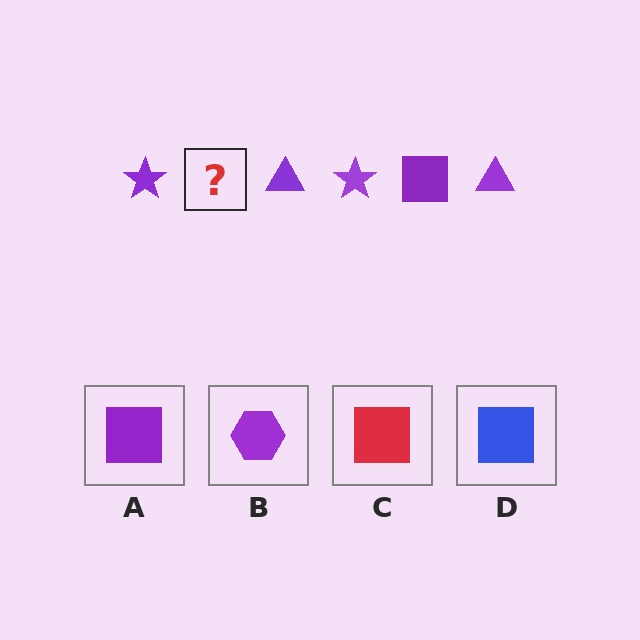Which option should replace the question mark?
Option A.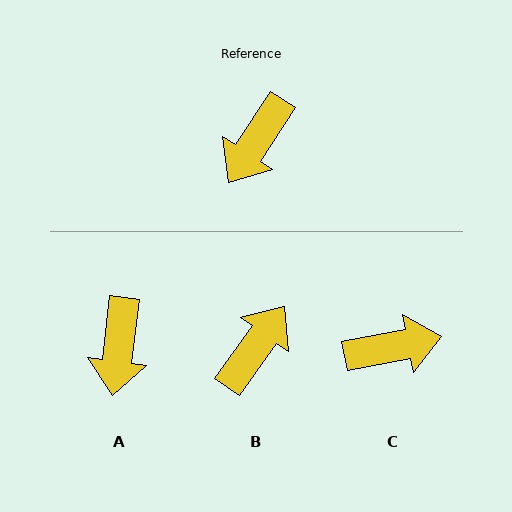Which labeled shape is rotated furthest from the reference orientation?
B, about 177 degrees away.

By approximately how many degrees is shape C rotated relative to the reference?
Approximately 134 degrees counter-clockwise.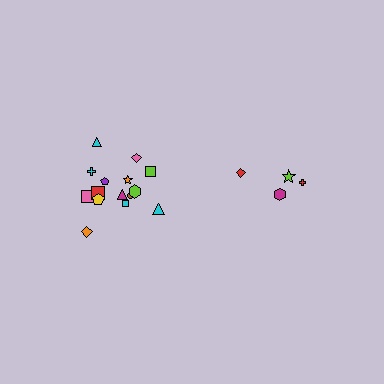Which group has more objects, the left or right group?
The left group.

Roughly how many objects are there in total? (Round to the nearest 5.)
Roughly 20 objects in total.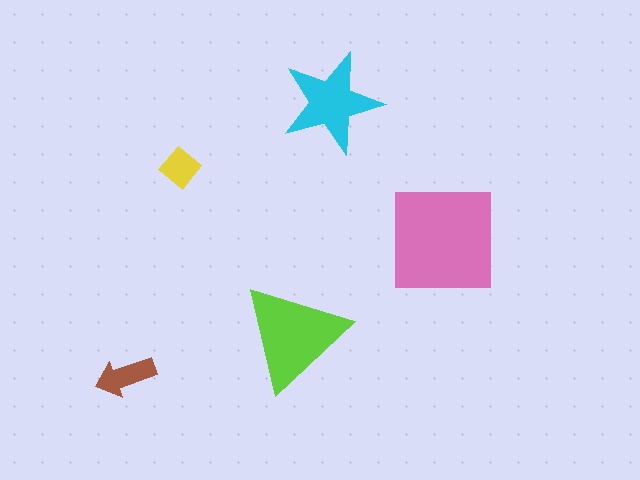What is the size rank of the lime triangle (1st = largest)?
2nd.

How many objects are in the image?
There are 5 objects in the image.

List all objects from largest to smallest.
The pink square, the lime triangle, the cyan star, the brown arrow, the yellow diamond.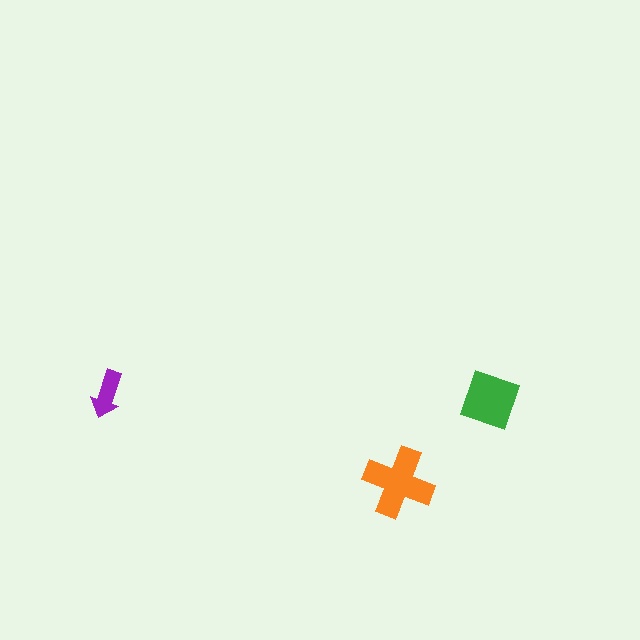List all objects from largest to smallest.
The orange cross, the green diamond, the purple arrow.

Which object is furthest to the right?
The green diamond is rightmost.